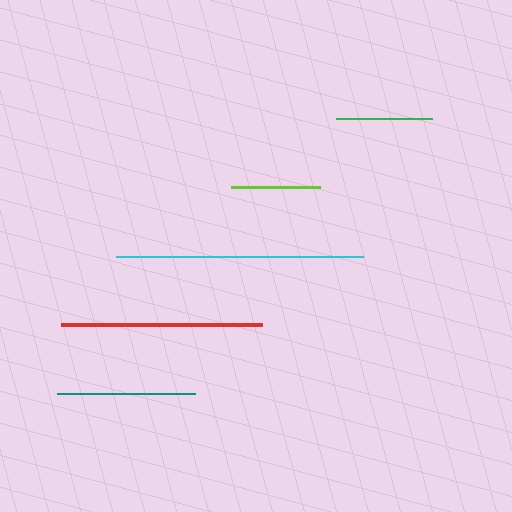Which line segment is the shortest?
The lime line is the shortest at approximately 89 pixels.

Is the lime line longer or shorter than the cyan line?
The cyan line is longer than the lime line.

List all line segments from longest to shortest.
From longest to shortest: cyan, red, teal, green, lime.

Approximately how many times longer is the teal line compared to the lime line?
The teal line is approximately 1.5 times the length of the lime line.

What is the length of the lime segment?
The lime segment is approximately 89 pixels long.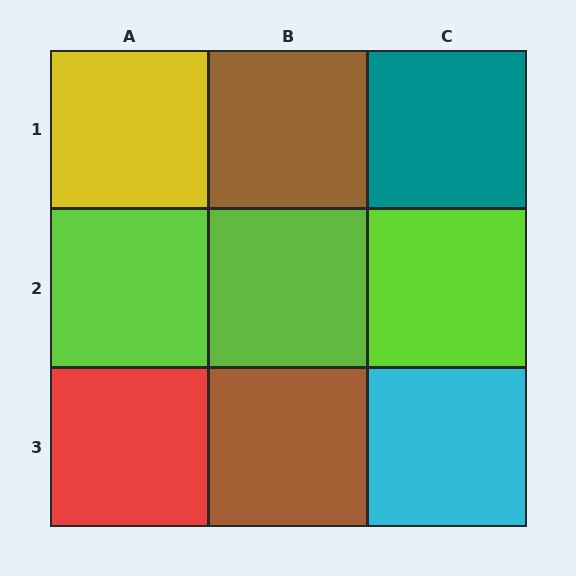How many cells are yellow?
1 cell is yellow.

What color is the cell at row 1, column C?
Teal.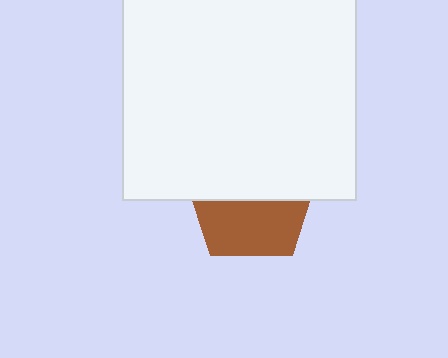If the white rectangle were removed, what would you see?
You would see the complete brown pentagon.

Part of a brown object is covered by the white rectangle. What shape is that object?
It is a pentagon.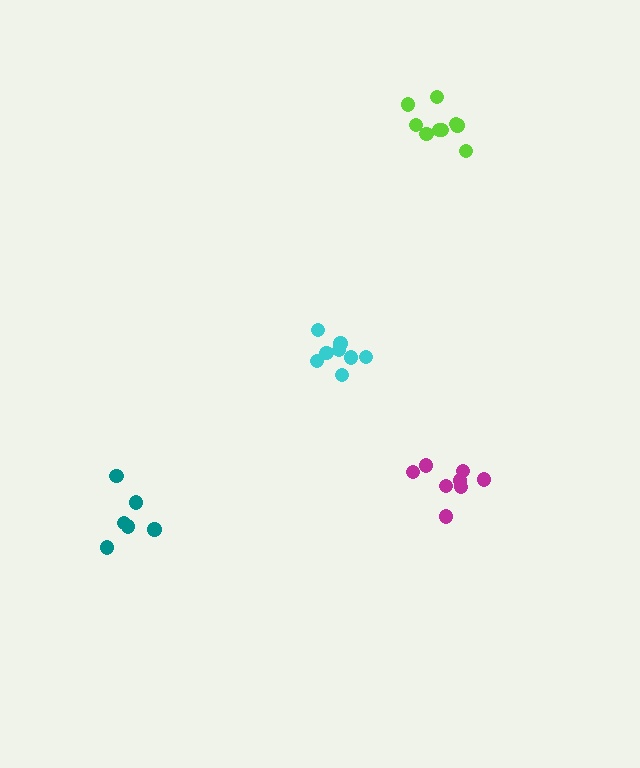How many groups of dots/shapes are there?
There are 4 groups.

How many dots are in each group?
Group 1: 6 dots, Group 2: 8 dots, Group 3: 9 dots, Group 4: 8 dots (31 total).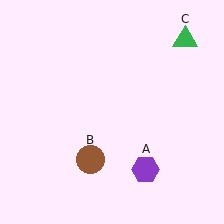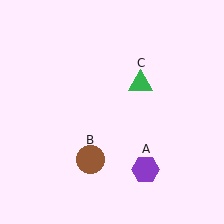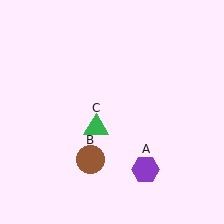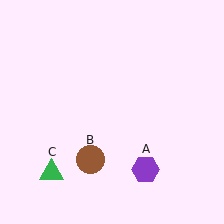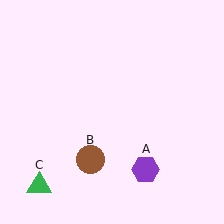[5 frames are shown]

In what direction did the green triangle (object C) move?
The green triangle (object C) moved down and to the left.